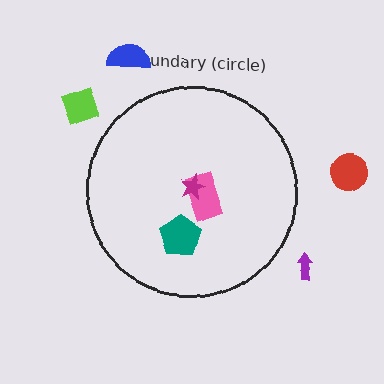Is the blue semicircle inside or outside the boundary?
Outside.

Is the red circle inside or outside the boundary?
Outside.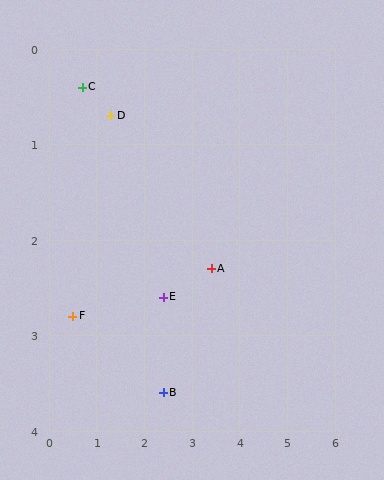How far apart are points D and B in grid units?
Points D and B are about 3.1 grid units apart.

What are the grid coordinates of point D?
Point D is at approximately (1.3, 0.7).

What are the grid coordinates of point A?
Point A is at approximately (3.4, 2.3).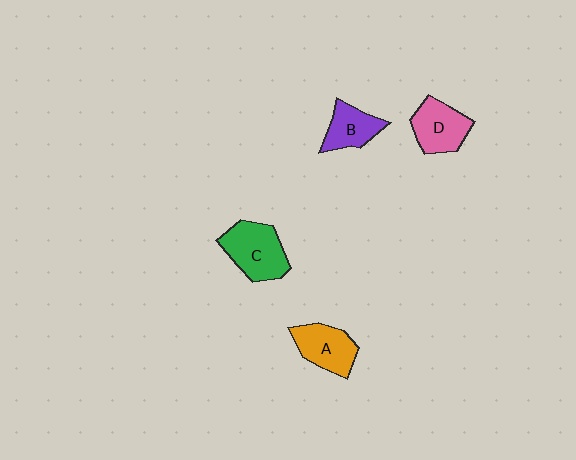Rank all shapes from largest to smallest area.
From largest to smallest: C (green), D (pink), A (orange), B (purple).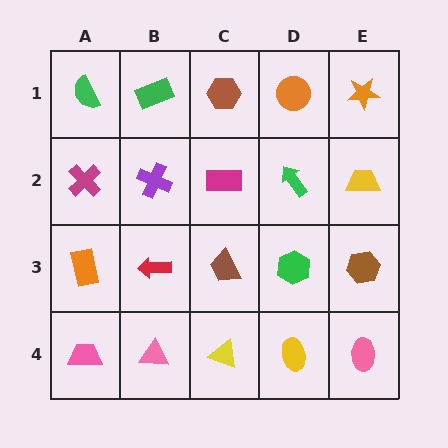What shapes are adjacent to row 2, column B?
A green rectangle (row 1, column B), a red arrow (row 3, column B), a magenta cross (row 2, column A), a magenta rectangle (row 2, column C).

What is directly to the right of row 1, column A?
A green rectangle.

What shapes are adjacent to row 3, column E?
A yellow trapezoid (row 2, column E), a pink ellipse (row 4, column E), a green hexagon (row 3, column D).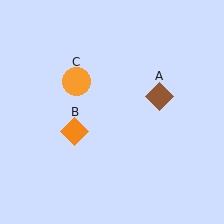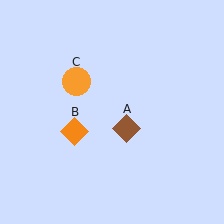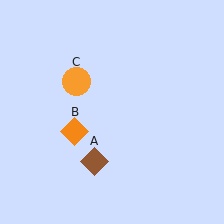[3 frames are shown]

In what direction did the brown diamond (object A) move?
The brown diamond (object A) moved down and to the left.